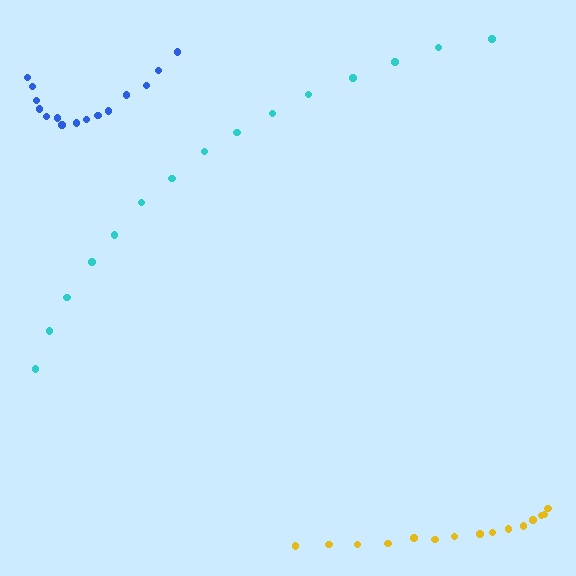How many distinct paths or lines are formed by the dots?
There are 3 distinct paths.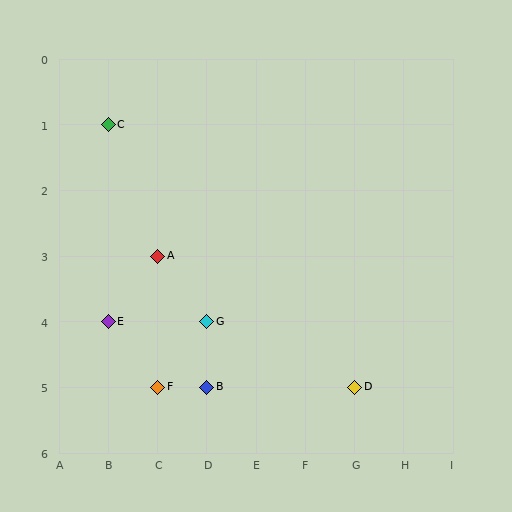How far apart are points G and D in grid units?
Points G and D are 3 columns and 1 row apart (about 3.2 grid units diagonally).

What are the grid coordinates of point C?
Point C is at grid coordinates (B, 1).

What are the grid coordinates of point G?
Point G is at grid coordinates (D, 4).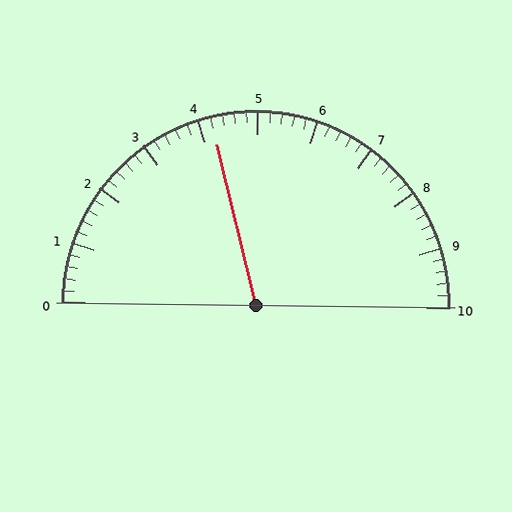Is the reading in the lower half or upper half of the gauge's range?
The reading is in the lower half of the range (0 to 10).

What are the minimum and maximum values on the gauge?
The gauge ranges from 0 to 10.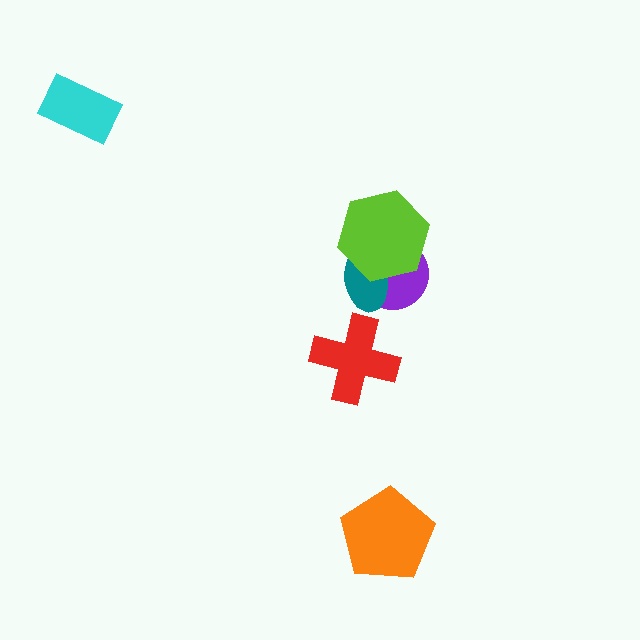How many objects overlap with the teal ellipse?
2 objects overlap with the teal ellipse.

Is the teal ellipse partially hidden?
Yes, it is partially covered by another shape.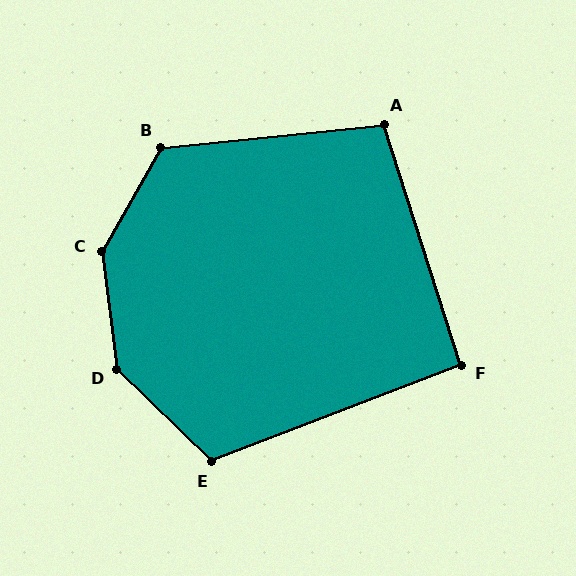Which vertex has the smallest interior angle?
F, at approximately 94 degrees.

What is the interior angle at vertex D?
Approximately 141 degrees (obtuse).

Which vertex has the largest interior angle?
C, at approximately 143 degrees.